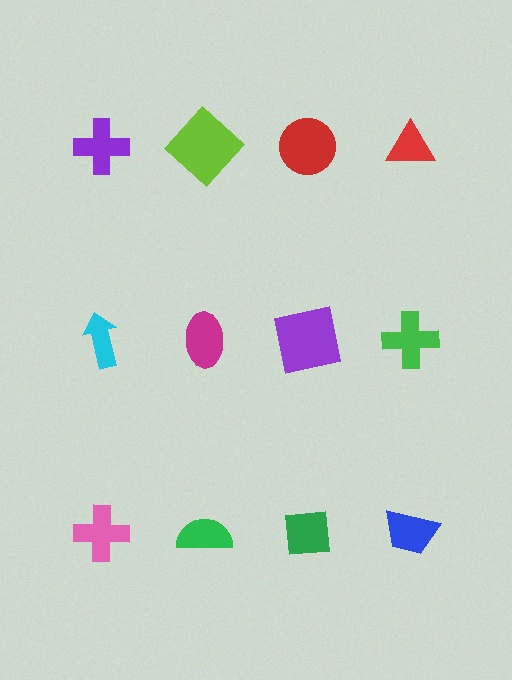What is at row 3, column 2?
A green semicircle.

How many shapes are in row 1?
4 shapes.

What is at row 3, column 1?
A pink cross.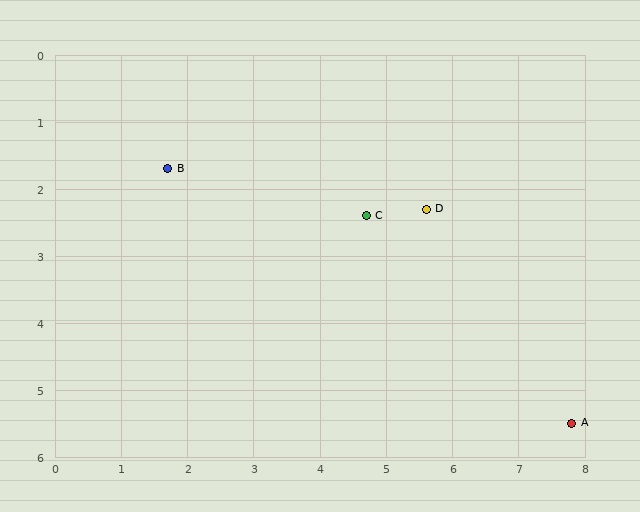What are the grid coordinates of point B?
Point B is at approximately (1.7, 1.7).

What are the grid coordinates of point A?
Point A is at approximately (7.8, 5.5).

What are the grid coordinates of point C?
Point C is at approximately (4.7, 2.4).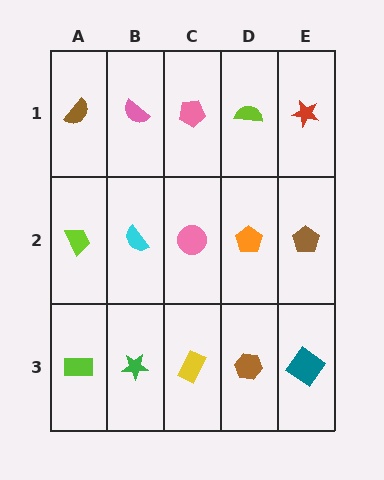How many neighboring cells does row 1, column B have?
3.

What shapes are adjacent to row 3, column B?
A cyan semicircle (row 2, column B), a lime rectangle (row 3, column A), a yellow rectangle (row 3, column C).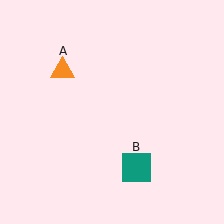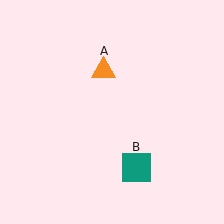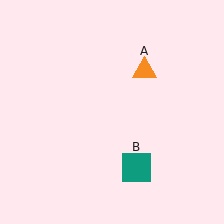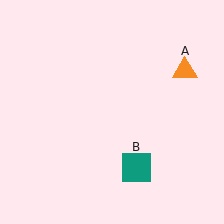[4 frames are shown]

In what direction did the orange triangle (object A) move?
The orange triangle (object A) moved right.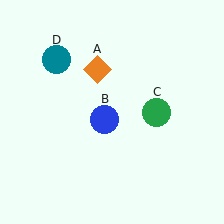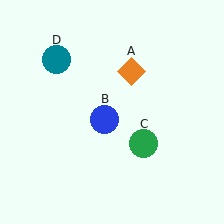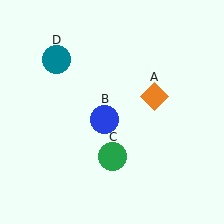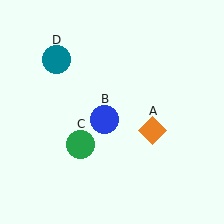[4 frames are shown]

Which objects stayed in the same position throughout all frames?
Blue circle (object B) and teal circle (object D) remained stationary.